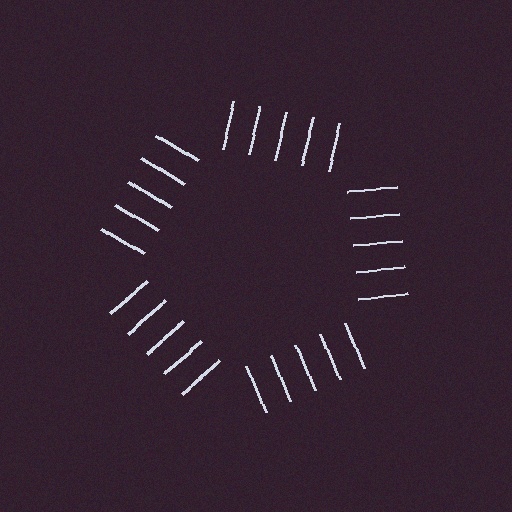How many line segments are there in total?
25 — 5 along each of the 5 edges.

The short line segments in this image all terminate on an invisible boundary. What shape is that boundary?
An illusory pentagon — the line segments terminate on its edges but no continuous stroke is drawn.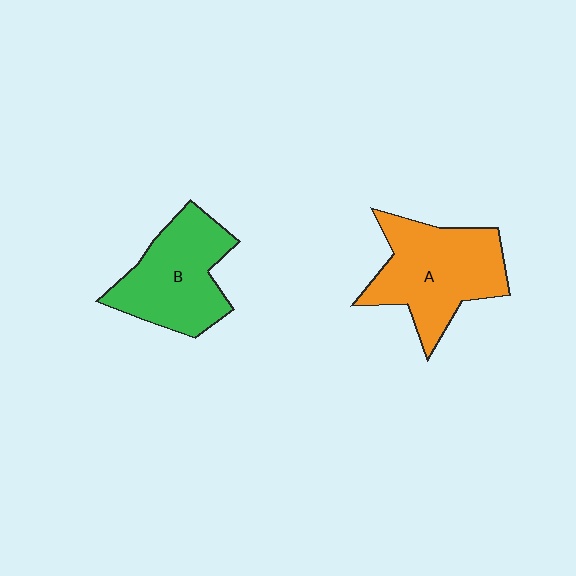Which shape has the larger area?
Shape A (orange).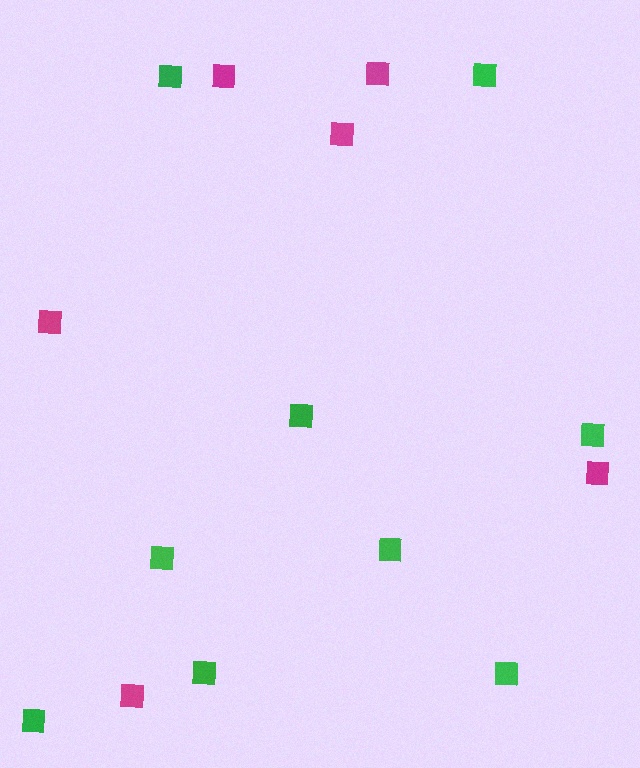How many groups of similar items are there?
There are 2 groups: one group of green squares (9) and one group of magenta squares (6).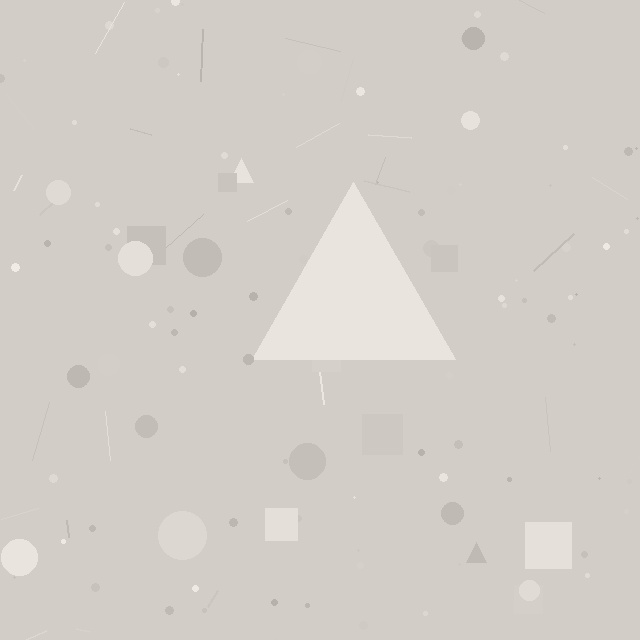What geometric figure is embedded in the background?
A triangle is embedded in the background.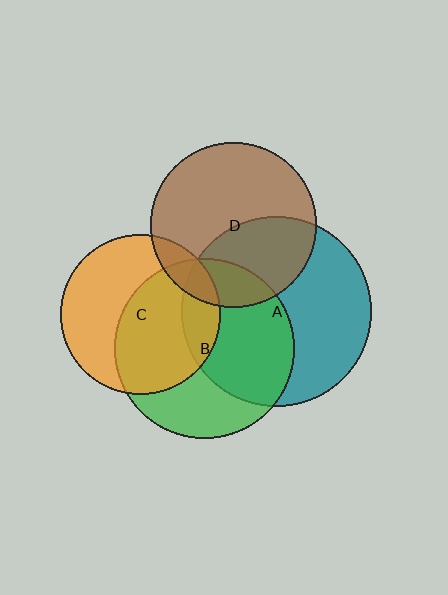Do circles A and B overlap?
Yes.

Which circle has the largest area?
Circle A (teal).